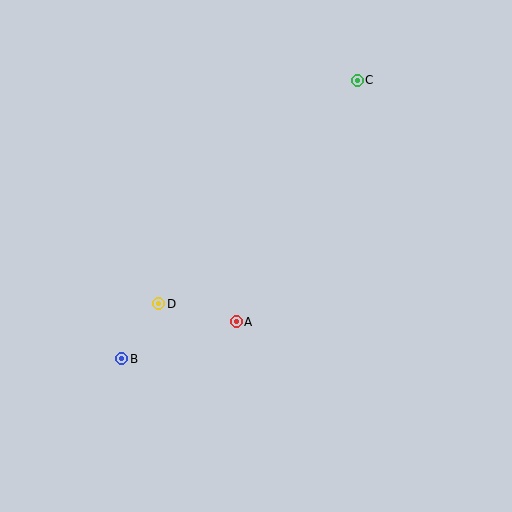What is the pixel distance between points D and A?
The distance between D and A is 80 pixels.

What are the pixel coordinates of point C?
Point C is at (357, 80).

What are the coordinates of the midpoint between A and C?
The midpoint between A and C is at (297, 201).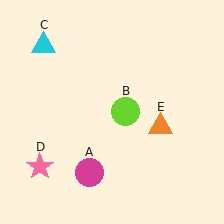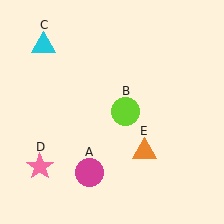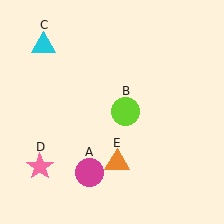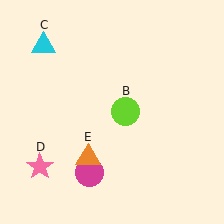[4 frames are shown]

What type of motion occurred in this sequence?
The orange triangle (object E) rotated clockwise around the center of the scene.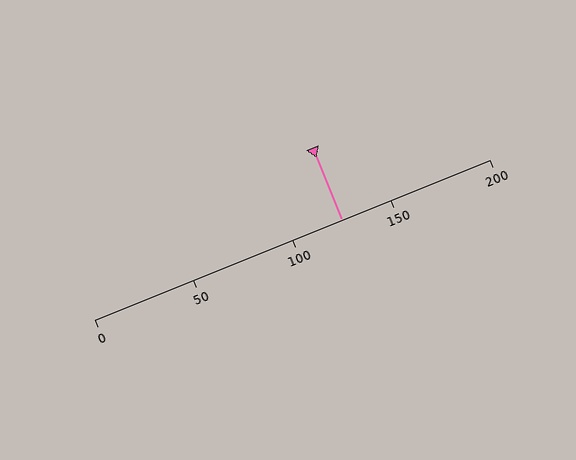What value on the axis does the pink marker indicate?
The marker indicates approximately 125.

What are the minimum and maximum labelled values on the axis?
The axis runs from 0 to 200.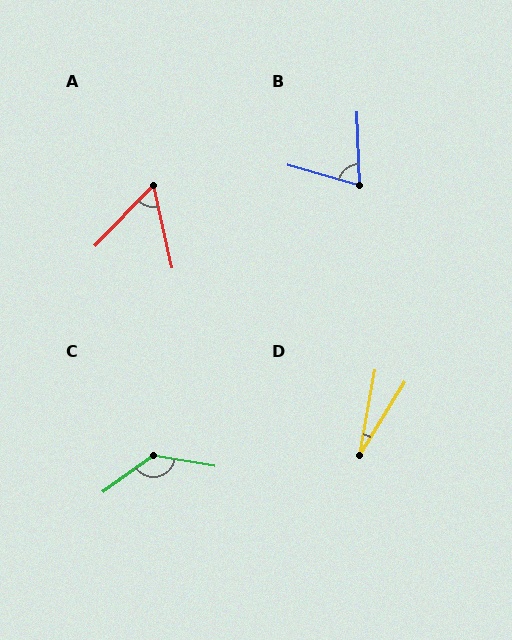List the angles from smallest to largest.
D (21°), A (57°), B (72°), C (134°).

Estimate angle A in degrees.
Approximately 57 degrees.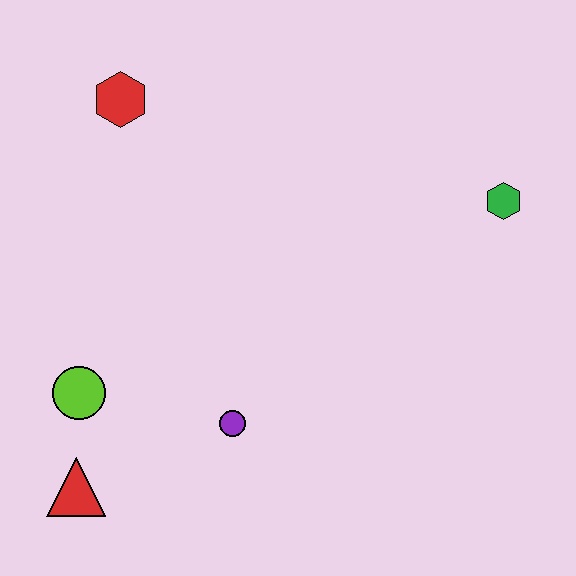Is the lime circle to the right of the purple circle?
No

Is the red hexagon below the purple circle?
No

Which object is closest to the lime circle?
The red triangle is closest to the lime circle.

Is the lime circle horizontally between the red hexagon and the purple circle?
No